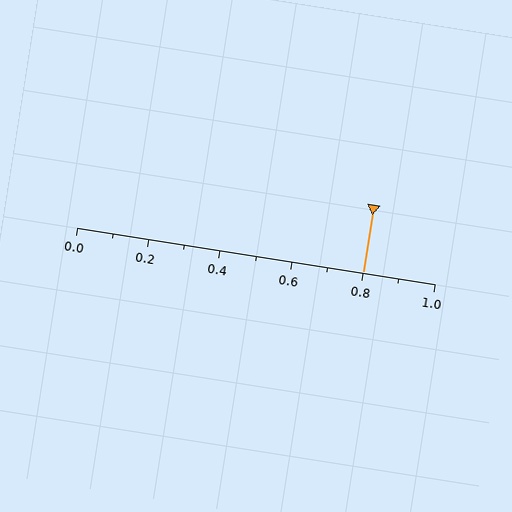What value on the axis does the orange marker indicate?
The marker indicates approximately 0.8.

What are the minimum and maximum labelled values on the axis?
The axis runs from 0.0 to 1.0.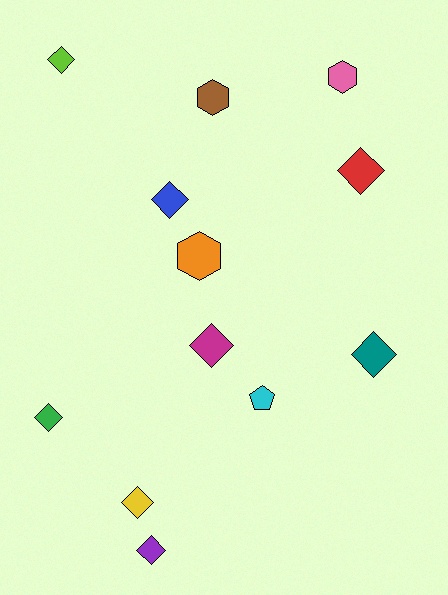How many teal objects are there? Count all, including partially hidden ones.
There is 1 teal object.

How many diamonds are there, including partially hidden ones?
There are 8 diamonds.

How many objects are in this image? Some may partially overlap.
There are 12 objects.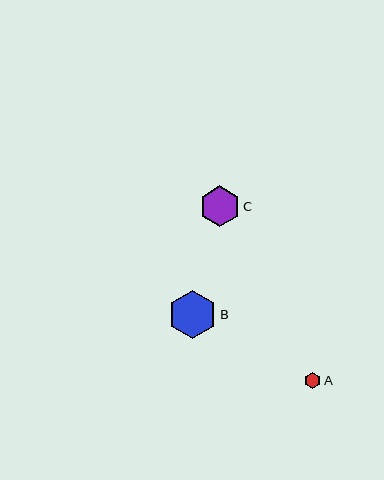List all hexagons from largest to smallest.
From largest to smallest: B, C, A.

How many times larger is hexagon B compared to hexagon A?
Hexagon B is approximately 3.0 times the size of hexagon A.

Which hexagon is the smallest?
Hexagon A is the smallest with a size of approximately 16 pixels.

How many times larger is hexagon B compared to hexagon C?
Hexagon B is approximately 1.2 times the size of hexagon C.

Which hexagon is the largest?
Hexagon B is the largest with a size of approximately 48 pixels.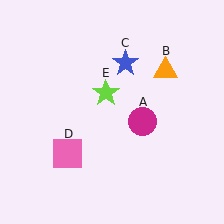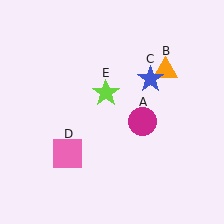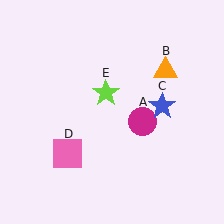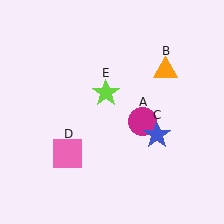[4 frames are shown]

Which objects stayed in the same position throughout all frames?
Magenta circle (object A) and orange triangle (object B) and pink square (object D) and lime star (object E) remained stationary.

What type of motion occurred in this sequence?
The blue star (object C) rotated clockwise around the center of the scene.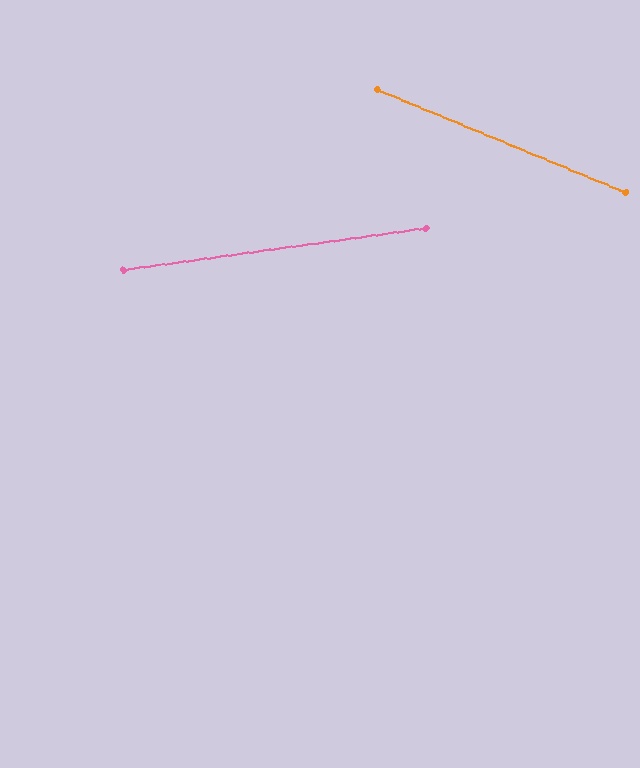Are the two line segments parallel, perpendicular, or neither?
Neither parallel nor perpendicular — they differ by about 30°.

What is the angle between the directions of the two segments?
Approximately 30 degrees.